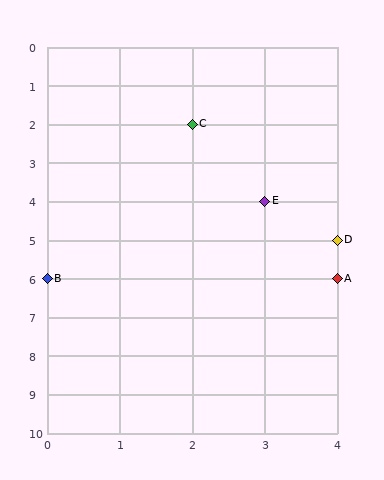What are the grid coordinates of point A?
Point A is at grid coordinates (4, 6).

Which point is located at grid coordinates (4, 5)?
Point D is at (4, 5).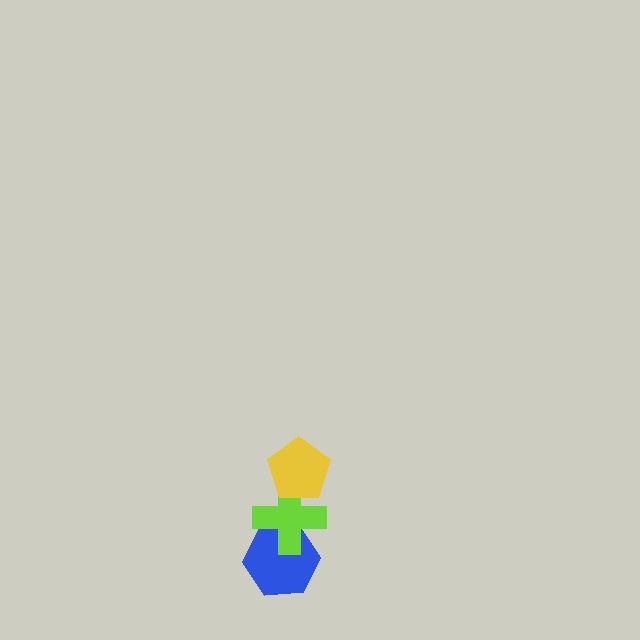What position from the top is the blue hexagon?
The blue hexagon is 3rd from the top.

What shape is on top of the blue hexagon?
The lime cross is on top of the blue hexagon.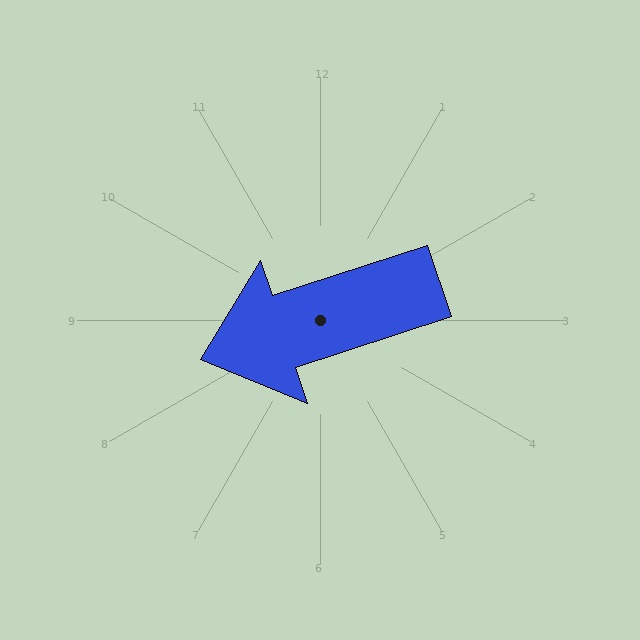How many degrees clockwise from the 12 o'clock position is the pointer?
Approximately 252 degrees.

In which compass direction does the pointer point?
West.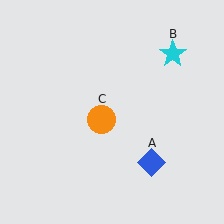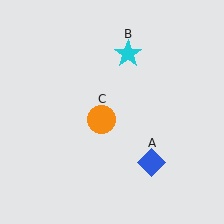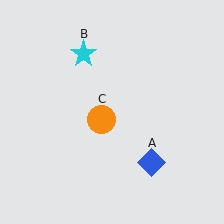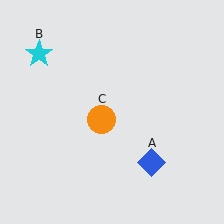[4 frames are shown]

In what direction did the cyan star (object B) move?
The cyan star (object B) moved left.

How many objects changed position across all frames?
1 object changed position: cyan star (object B).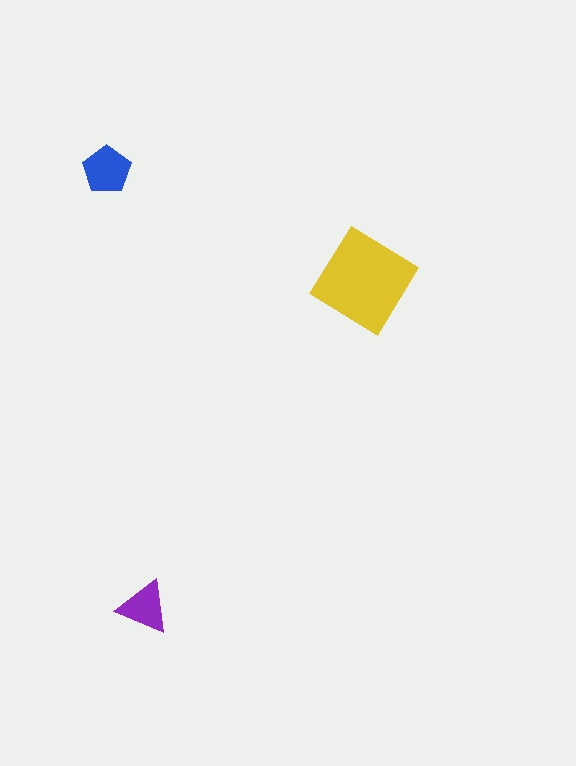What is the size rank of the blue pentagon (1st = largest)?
2nd.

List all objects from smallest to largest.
The purple triangle, the blue pentagon, the yellow diamond.